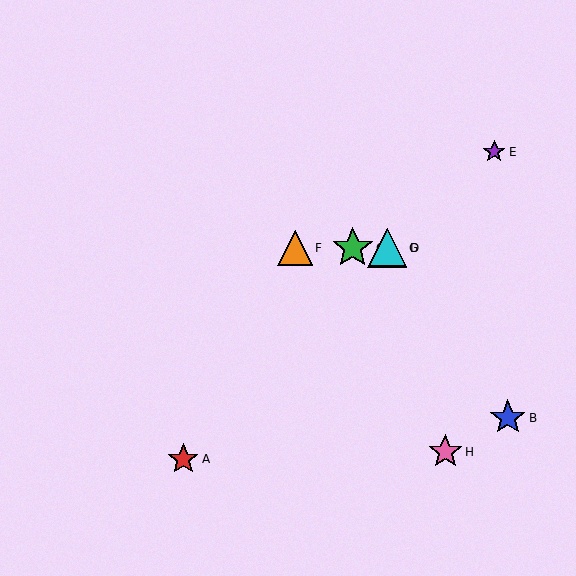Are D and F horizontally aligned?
Yes, both are at y≈248.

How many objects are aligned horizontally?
4 objects (C, D, F, G) are aligned horizontally.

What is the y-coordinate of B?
Object B is at y≈418.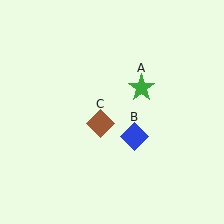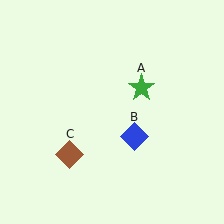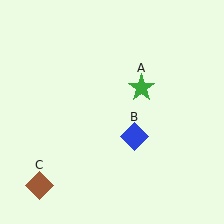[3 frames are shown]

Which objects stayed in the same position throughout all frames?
Green star (object A) and blue diamond (object B) remained stationary.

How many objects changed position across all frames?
1 object changed position: brown diamond (object C).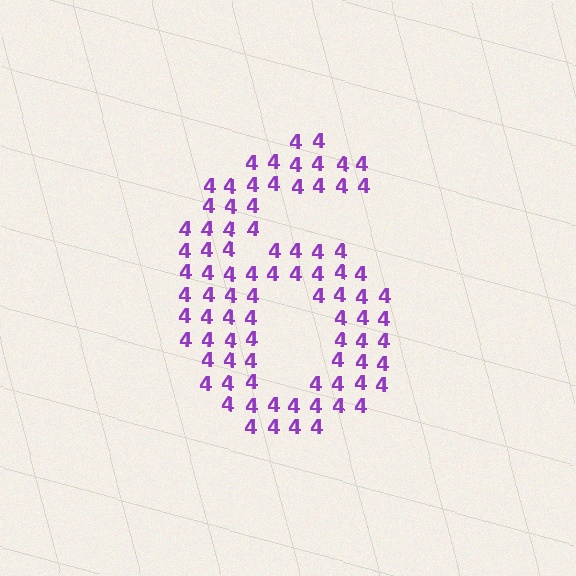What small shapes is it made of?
It is made of small digit 4's.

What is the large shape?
The large shape is the digit 6.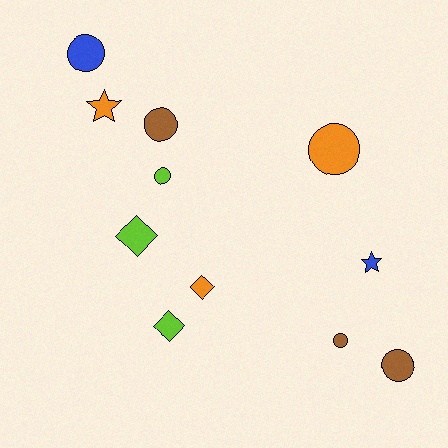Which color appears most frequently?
Lime, with 3 objects.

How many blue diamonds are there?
There are no blue diamonds.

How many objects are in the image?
There are 11 objects.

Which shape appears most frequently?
Circle, with 6 objects.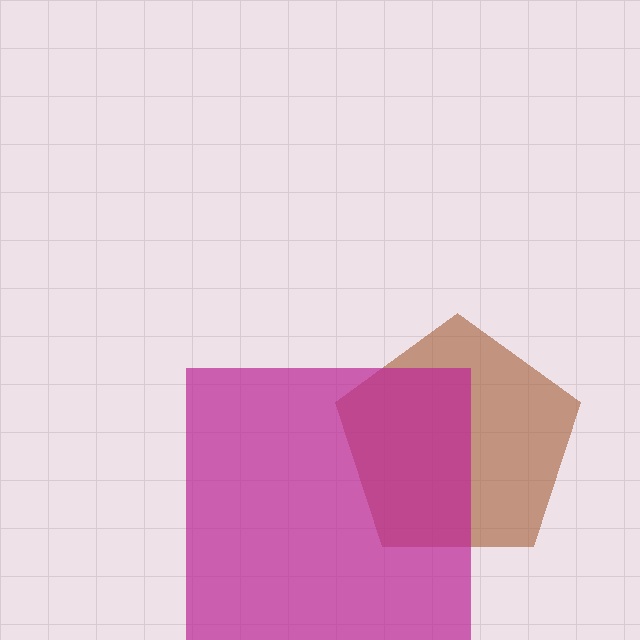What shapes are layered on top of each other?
The layered shapes are: a brown pentagon, a magenta square.